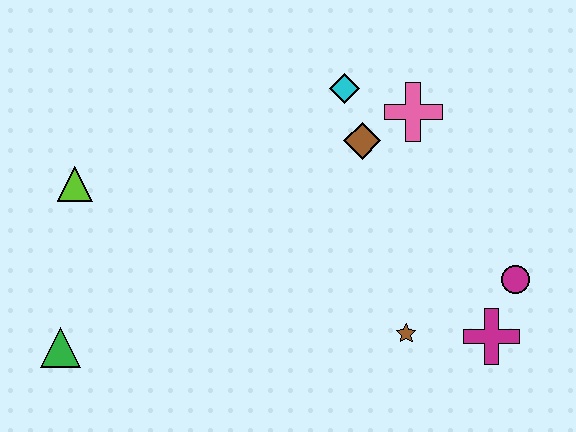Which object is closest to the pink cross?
The brown diamond is closest to the pink cross.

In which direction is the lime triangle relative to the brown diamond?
The lime triangle is to the left of the brown diamond.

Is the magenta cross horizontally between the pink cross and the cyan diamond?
No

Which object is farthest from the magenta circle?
The green triangle is farthest from the magenta circle.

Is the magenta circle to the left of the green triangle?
No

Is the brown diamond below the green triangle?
No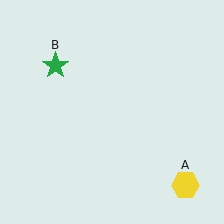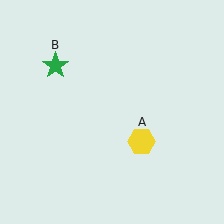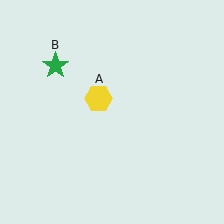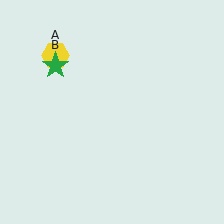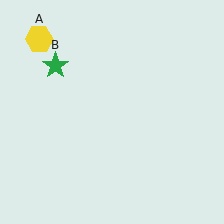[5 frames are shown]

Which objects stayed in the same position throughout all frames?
Green star (object B) remained stationary.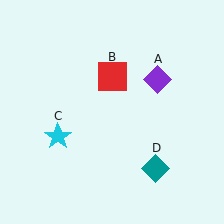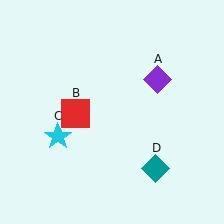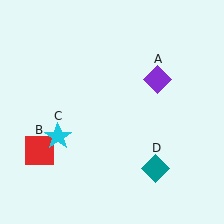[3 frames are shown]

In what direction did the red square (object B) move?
The red square (object B) moved down and to the left.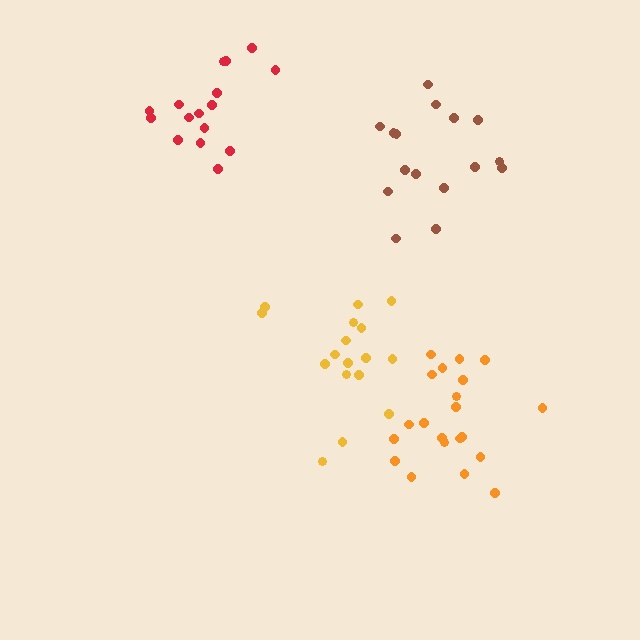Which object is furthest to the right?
The orange cluster is rightmost.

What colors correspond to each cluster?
The clusters are colored: yellow, orange, red, brown.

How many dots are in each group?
Group 1: 17 dots, Group 2: 21 dots, Group 3: 16 dots, Group 4: 16 dots (70 total).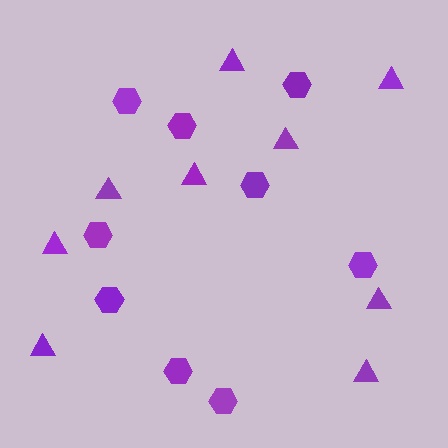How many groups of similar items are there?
There are 2 groups: one group of hexagons (9) and one group of triangles (9).